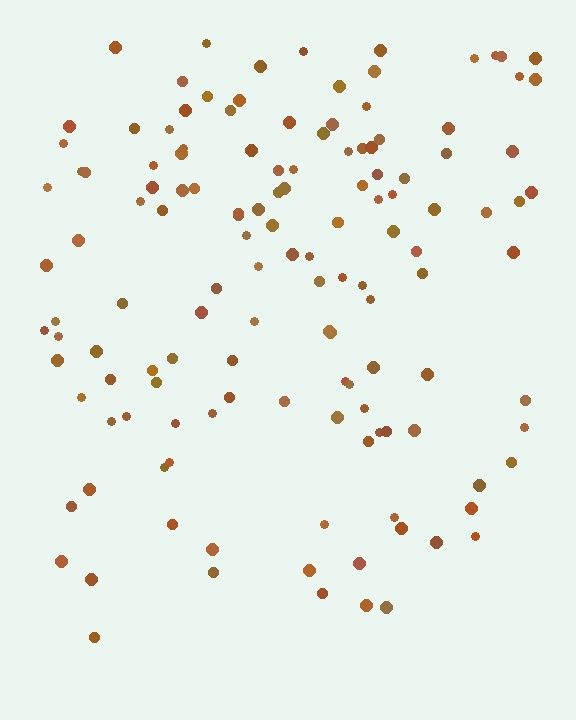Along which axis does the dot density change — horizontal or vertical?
Vertical.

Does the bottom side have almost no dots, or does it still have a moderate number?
Still a moderate number, just noticeably fewer than the top.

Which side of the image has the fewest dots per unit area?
The bottom.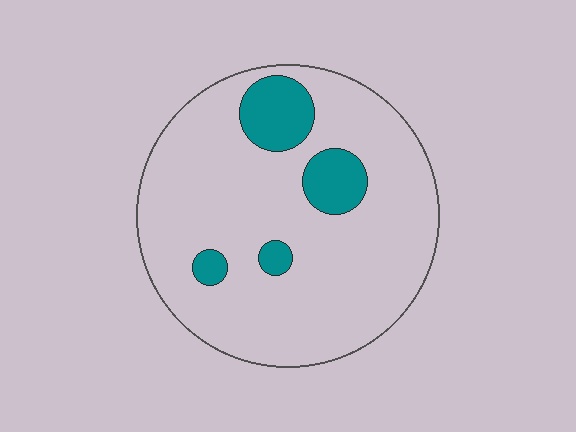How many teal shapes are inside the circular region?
4.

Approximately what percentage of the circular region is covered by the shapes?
Approximately 15%.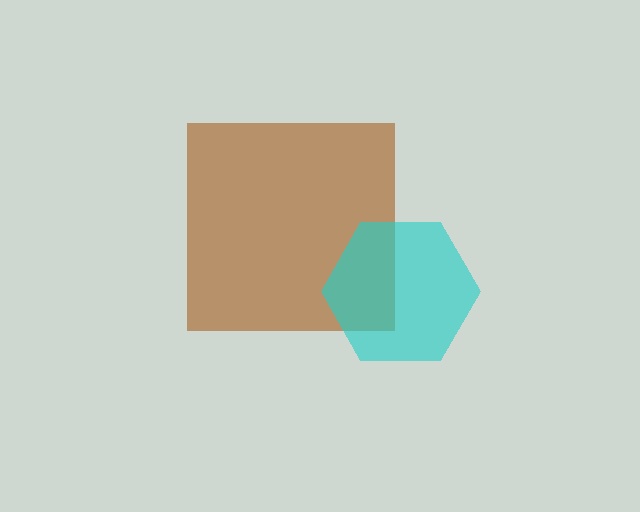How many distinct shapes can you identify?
There are 2 distinct shapes: a brown square, a cyan hexagon.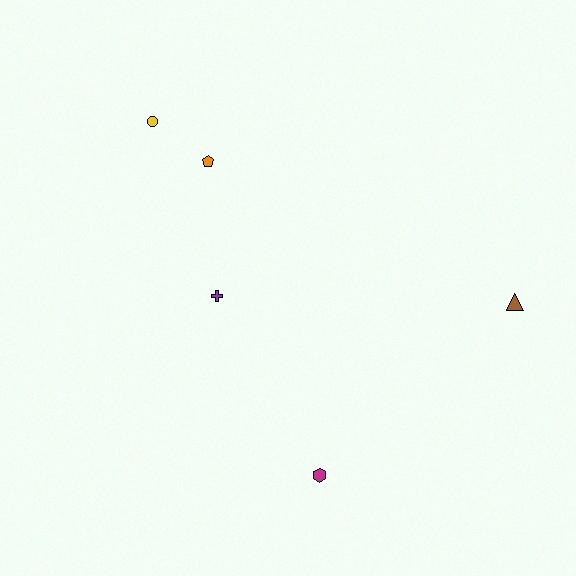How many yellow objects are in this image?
There is 1 yellow object.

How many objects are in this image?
There are 5 objects.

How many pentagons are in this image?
There is 1 pentagon.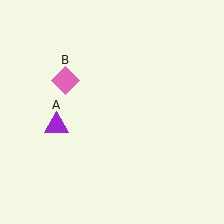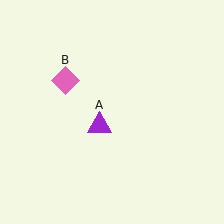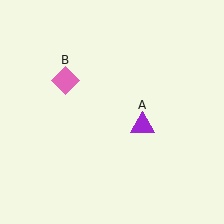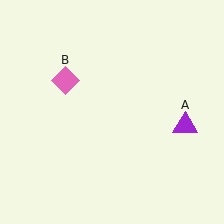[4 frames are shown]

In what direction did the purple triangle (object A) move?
The purple triangle (object A) moved right.